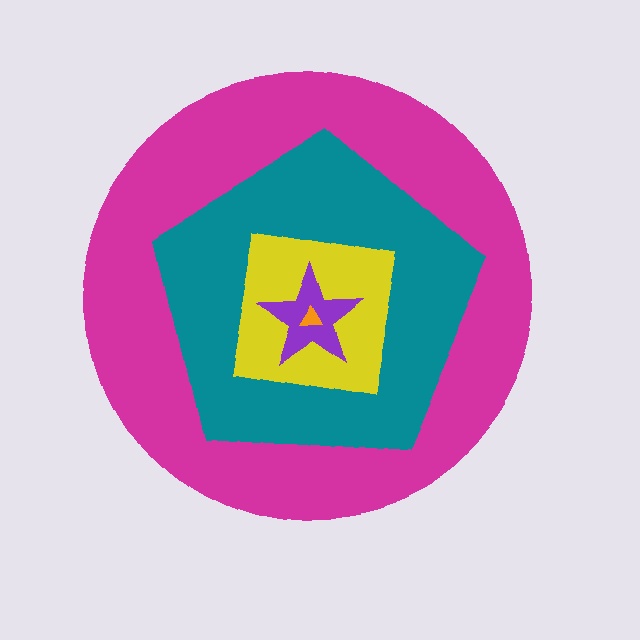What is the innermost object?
The orange triangle.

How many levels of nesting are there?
5.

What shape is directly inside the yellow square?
The purple star.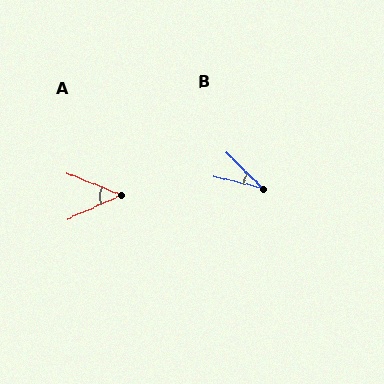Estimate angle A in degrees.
Approximately 46 degrees.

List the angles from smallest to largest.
B (31°), A (46°).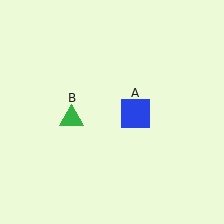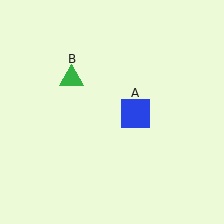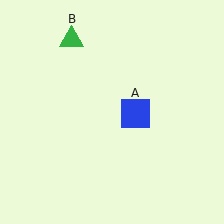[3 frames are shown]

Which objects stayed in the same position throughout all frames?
Blue square (object A) remained stationary.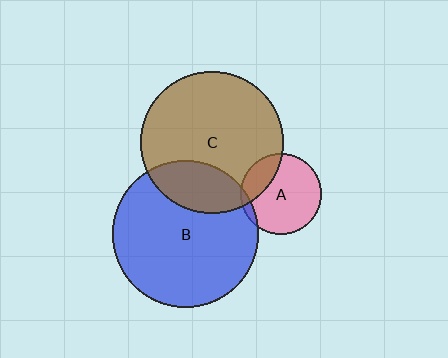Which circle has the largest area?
Circle B (blue).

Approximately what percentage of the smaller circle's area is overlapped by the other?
Approximately 25%.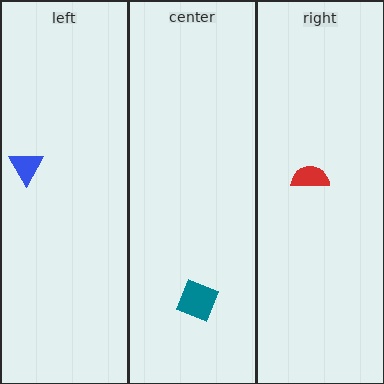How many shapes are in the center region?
1.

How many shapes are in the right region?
1.